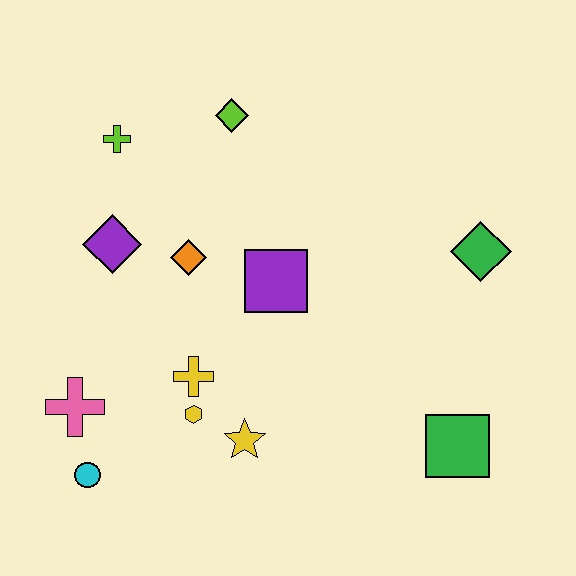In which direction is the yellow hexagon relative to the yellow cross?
The yellow hexagon is below the yellow cross.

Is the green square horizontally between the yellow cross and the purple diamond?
No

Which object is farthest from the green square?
The lime cross is farthest from the green square.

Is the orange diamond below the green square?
No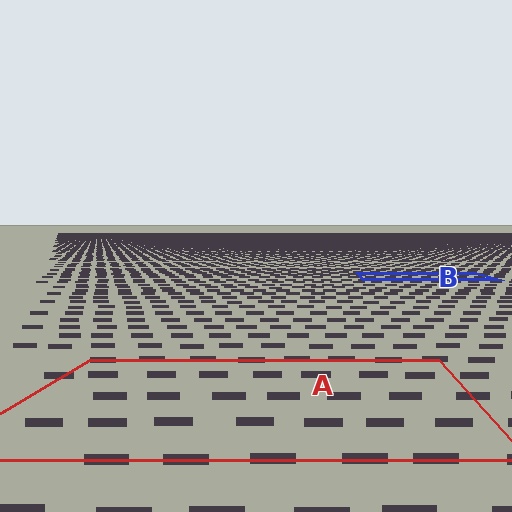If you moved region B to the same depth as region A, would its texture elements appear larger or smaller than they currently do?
They would appear larger. At a closer depth, the same texture elements are projected at a bigger on-screen size.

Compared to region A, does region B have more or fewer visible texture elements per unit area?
Region B has more texture elements per unit area — they are packed more densely because it is farther away.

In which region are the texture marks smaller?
The texture marks are smaller in region B, because it is farther away.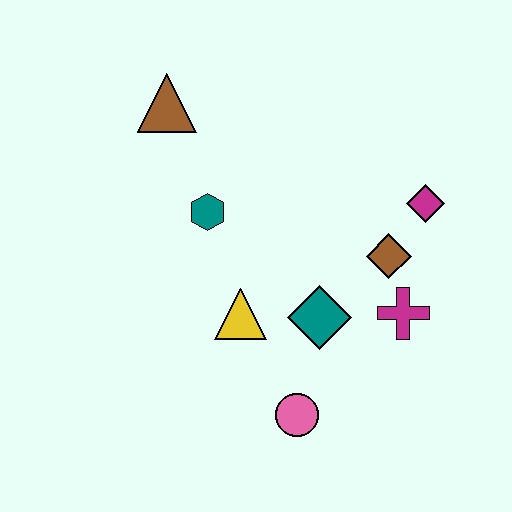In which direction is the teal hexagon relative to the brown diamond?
The teal hexagon is to the left of the brown diamond.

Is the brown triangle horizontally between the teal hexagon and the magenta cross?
No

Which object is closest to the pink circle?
The teal diamond is closest to the pink circle.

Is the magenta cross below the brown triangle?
Yes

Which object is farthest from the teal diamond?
The brown triangle is farthest from the teal diamond.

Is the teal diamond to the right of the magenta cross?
No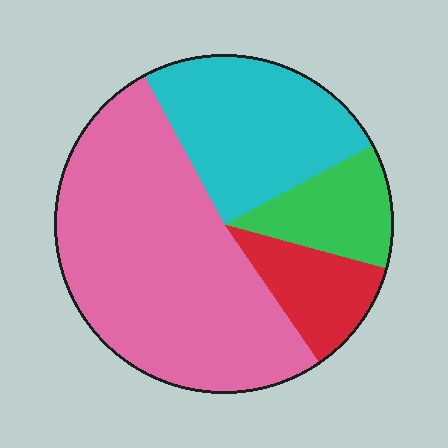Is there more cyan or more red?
Cyan.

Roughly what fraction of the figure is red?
Red covers around 10% of the figure.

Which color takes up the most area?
Pink, at roughly 50%.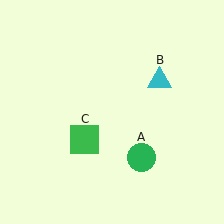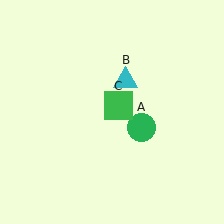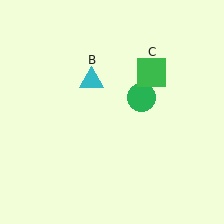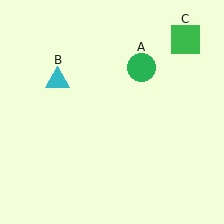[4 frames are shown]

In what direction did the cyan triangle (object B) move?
The cyan triangle (object B) moved left.